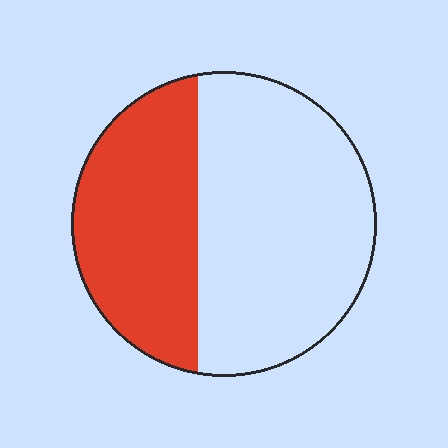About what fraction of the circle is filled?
About two fifths (2/5).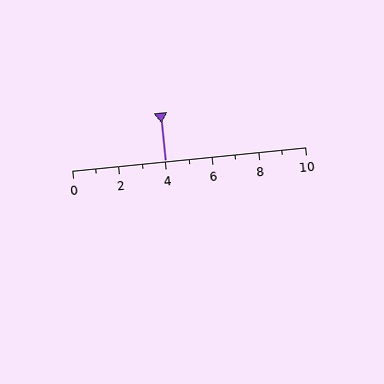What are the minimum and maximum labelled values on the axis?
The axis runs from 0 to 10.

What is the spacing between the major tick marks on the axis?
The major ticks are spaced 2 apart.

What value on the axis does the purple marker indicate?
The marker indicates approximately 4.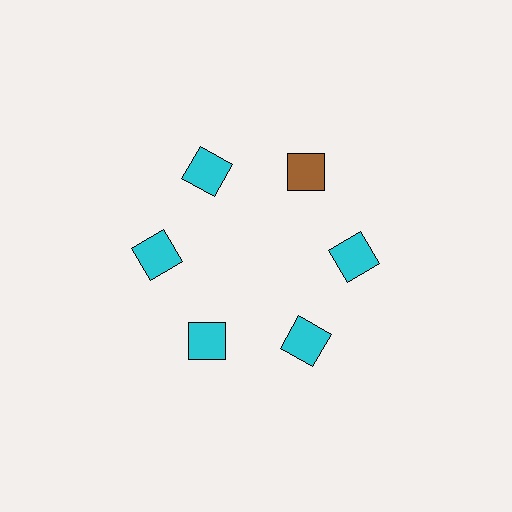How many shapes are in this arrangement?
There are 6 shapes arranged in a ring pattern.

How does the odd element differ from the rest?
It has a different color: brown instead of cyan.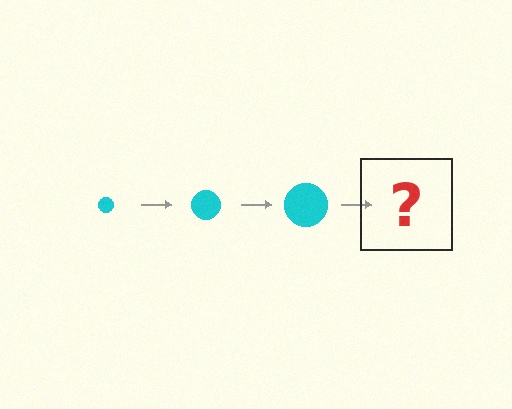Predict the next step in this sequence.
The next step is a cyan circle, larger than the previous one.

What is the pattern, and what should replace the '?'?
The pattern is that the circle gets progressively larger each step. The '?' should be a cyan circle, larger than the previous one.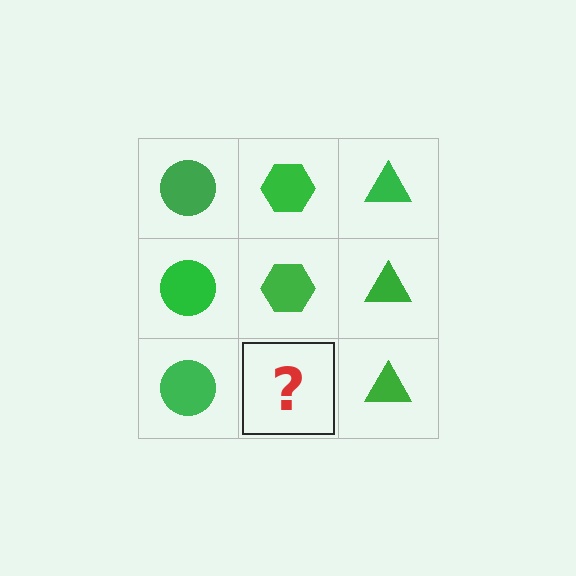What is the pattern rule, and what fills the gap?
The rule is that each column has a consistent shape. The gap should be filled with a green hexagon.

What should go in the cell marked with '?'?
The missing cell should contain a green hexagon.